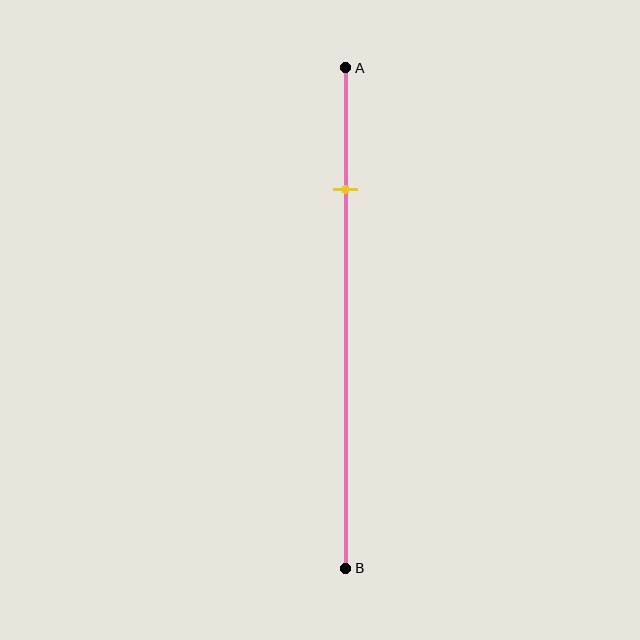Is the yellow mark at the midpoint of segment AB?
No, the mark is at about 25% from A, not at the 50% midpoint.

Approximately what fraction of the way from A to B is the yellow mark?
The yellow mark is approximately 25% of the way from A to B.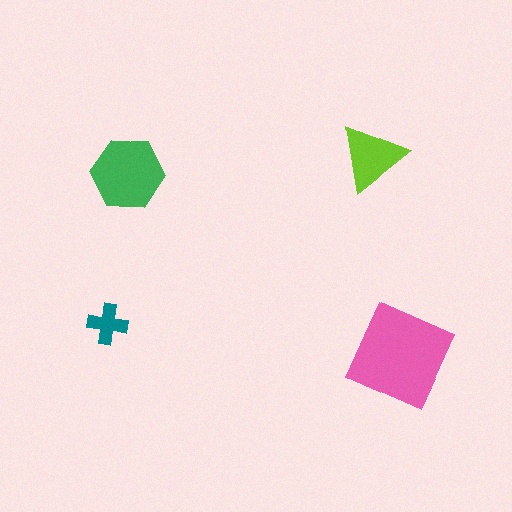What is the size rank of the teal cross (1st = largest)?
4th.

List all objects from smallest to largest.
The teal cross, the lime triangle, the green hexagon, the pink square.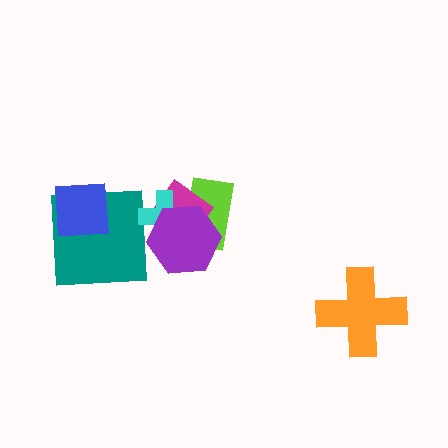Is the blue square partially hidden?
No, no other shape covers it.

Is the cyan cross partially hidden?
Yes, it is partially covered by another shape.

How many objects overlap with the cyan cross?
3 objects overlap with the cyan cross.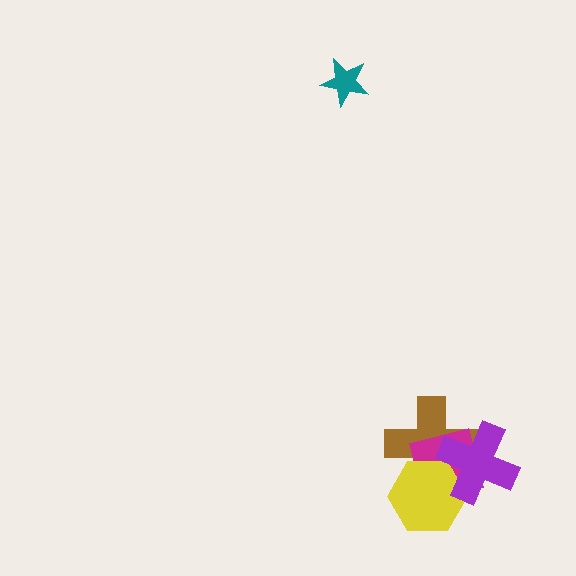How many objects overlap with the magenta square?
3 objects overlap with the magenta square.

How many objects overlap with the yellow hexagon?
3 objects overlap with the yellow hexagon.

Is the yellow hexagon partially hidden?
Yes, it is partially covered by another shape.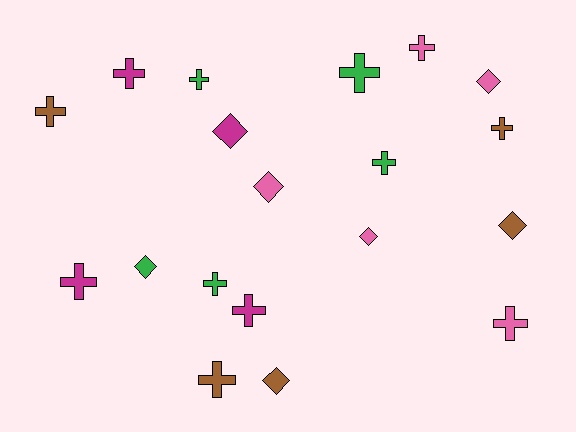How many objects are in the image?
There are 19 objects.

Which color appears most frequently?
Green, with 5 objects.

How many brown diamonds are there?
There are 2 brown diamonds.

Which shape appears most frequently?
Cross, with 12 objects.